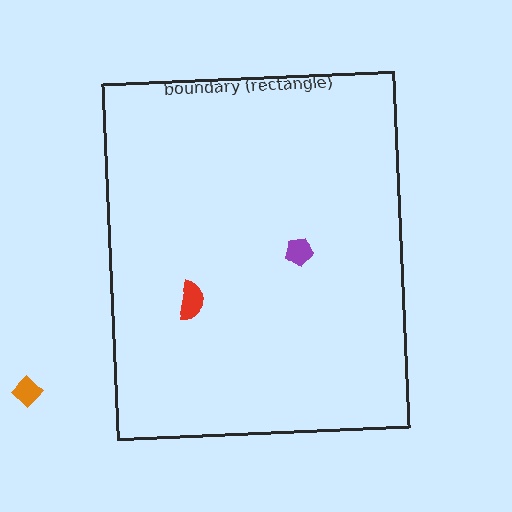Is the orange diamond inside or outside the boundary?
Outside.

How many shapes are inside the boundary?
2 inside, 1 outside.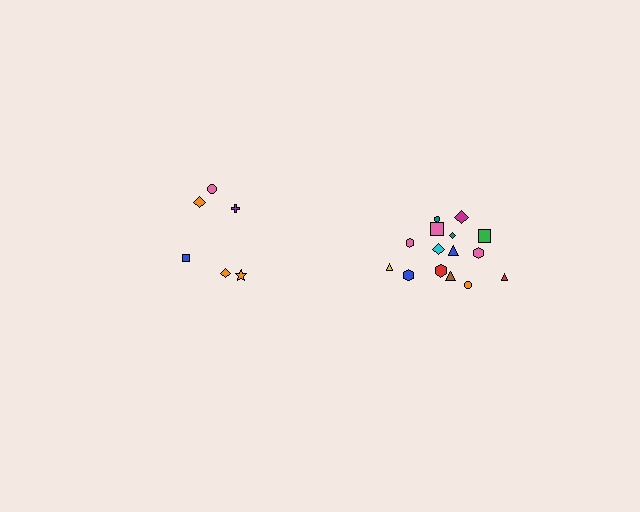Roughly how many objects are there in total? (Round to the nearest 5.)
Roughly 20 objects in total.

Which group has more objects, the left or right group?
The right group.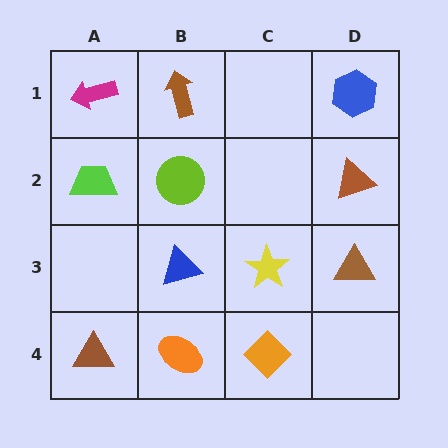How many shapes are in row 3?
3 shapes.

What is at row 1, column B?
A brown arrow.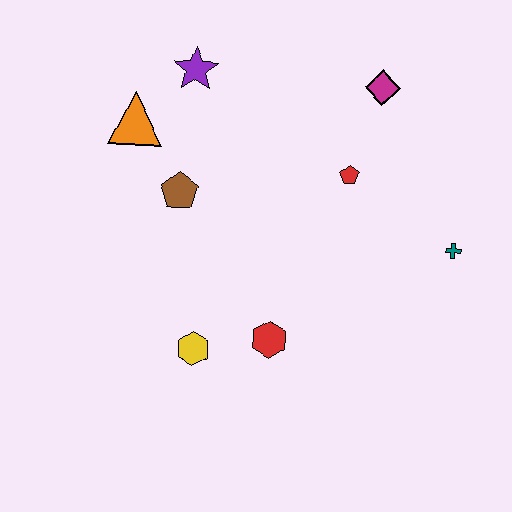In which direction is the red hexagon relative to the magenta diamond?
The red hexagon is below the magenta diamond.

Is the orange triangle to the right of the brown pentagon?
No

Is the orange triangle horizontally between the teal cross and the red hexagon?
No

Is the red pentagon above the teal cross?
Yes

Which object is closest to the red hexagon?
The yellow hexagon is closest to the red hexagon.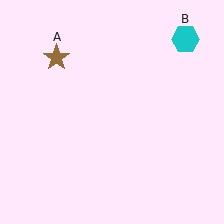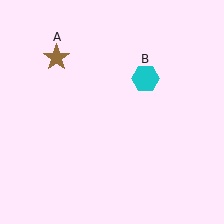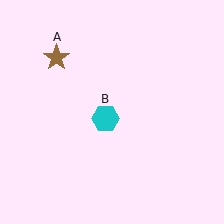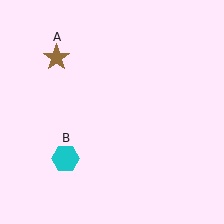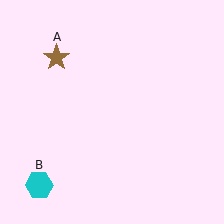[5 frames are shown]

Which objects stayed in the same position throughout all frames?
Brown star (object A) remained stationary.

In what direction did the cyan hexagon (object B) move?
The cyan hexagon (object B) moved down and to the left.